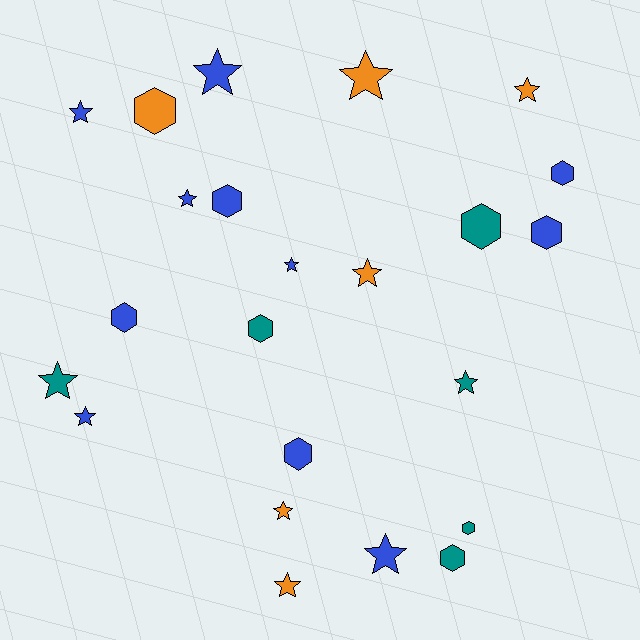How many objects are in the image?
There are 23 objects.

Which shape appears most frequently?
Star, with 13 objects.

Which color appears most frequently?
Blue, with 11 objects.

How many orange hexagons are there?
There is 1 orange hexagon.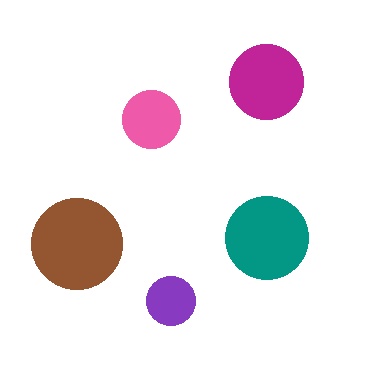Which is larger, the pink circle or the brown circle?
The brown one.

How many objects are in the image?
There are 5 objects in the image.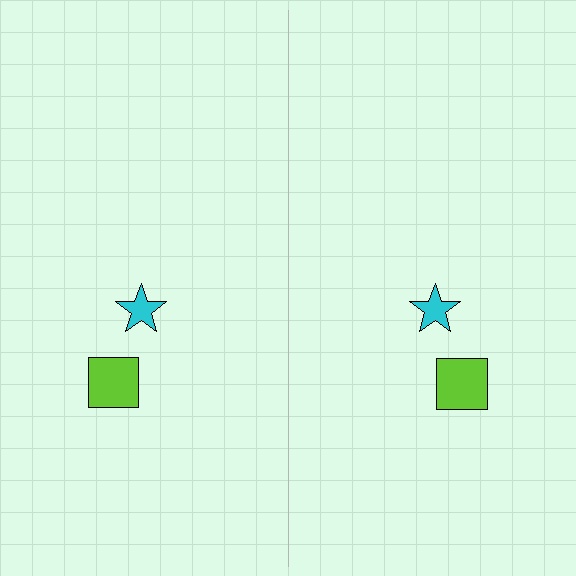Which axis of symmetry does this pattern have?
The pattern has a vertical axis of symmetry running through the center of the image.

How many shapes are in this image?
There are 4 shapes in this image.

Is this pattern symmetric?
Yes, this pattern has bilateral (reflection) symmetry.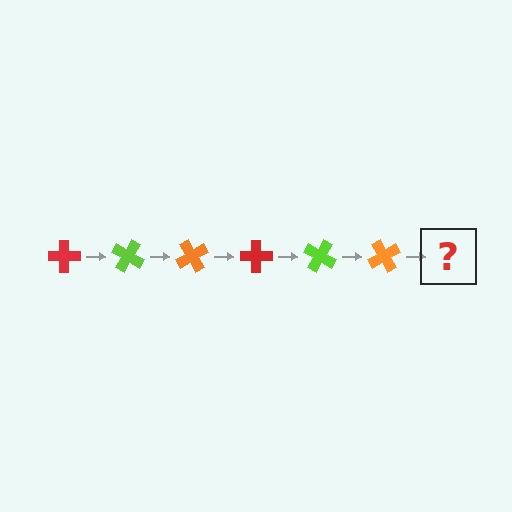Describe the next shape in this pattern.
It should be a red cross, rotated 180 degrees from the start.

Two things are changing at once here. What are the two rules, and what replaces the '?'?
The two rules are that it rotates 30 degrees each step and the color cycles through red, lime, and orange. The '?' should be a red cross, rotated 180 degrees from the start.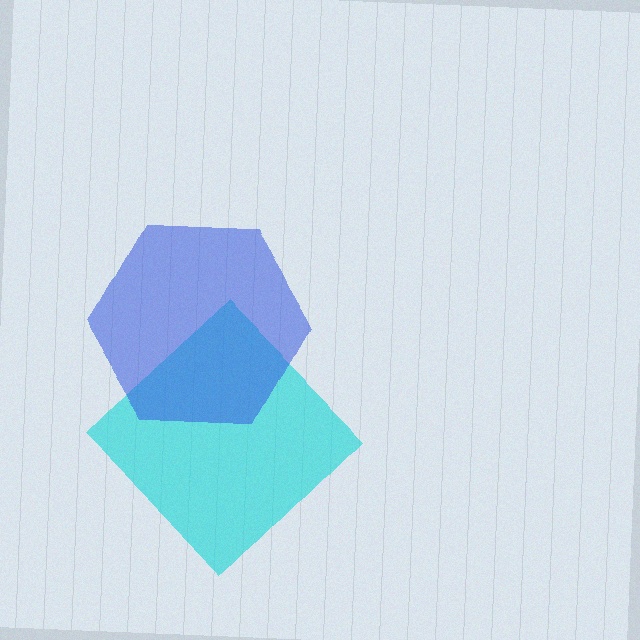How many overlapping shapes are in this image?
There are 2 overlapping shapes in the image.